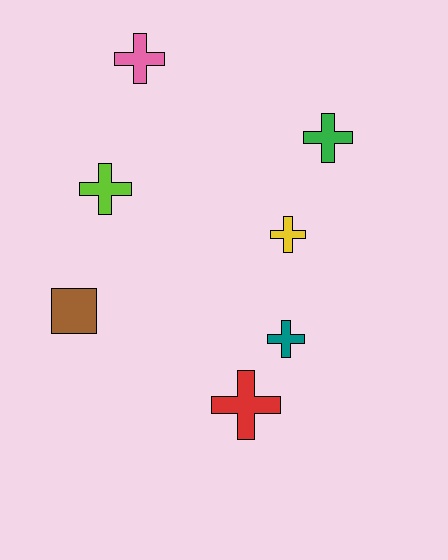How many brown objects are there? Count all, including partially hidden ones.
There is 1 brown object.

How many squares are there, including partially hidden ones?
There is 1 square.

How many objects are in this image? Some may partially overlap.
There are 7 objects.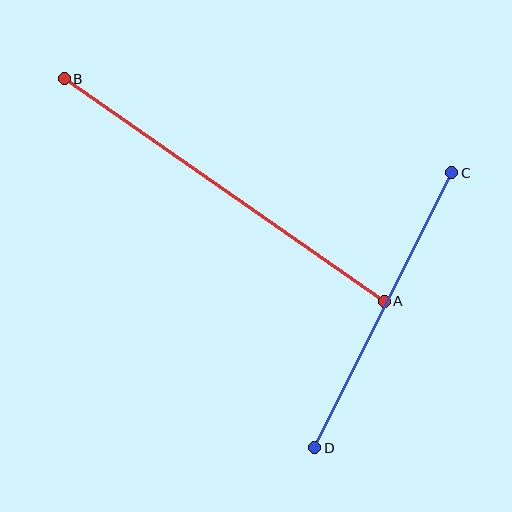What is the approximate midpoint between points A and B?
The midpoint is at approximately (224, 190) pixels.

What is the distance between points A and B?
The distance is approximately 389 pixels.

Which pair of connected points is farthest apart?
Points A and B are farthest apart.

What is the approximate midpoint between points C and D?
The midpoint is at approximately (383, 310) pixels.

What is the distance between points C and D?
The distance is approximately 307 pixels.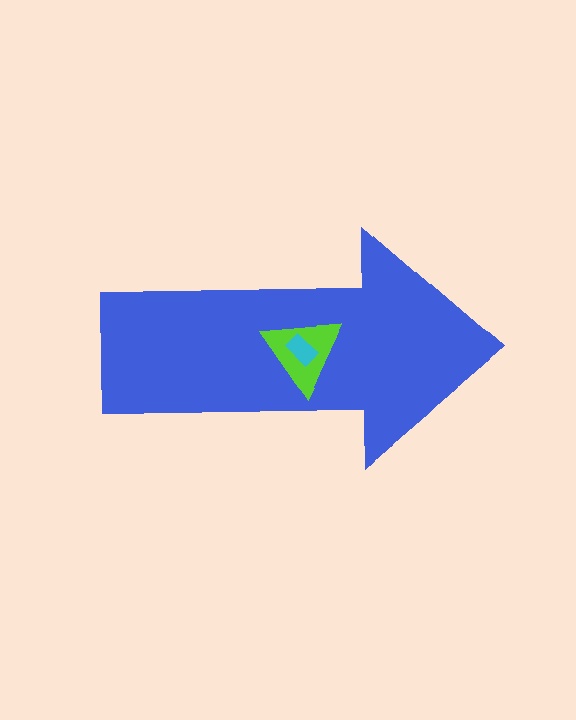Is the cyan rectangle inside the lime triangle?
Yes.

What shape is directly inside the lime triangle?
The cyan rectangle.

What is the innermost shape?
The cyan rectangle.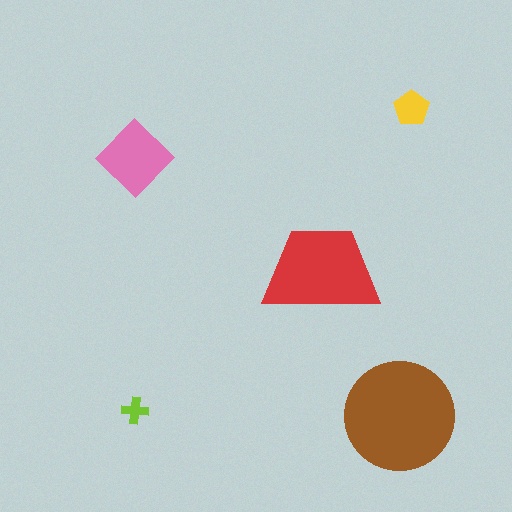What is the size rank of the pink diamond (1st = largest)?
3rd.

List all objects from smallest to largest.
The lime cross, the yellow pentagon, the pink diamond, the red trapezoid, the brown circle.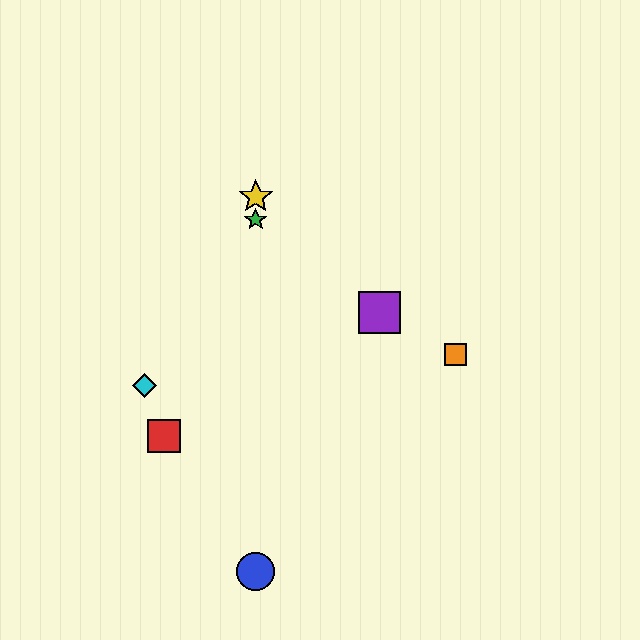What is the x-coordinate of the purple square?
The purple square is at x≈380.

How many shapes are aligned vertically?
3 shapes (the blue circle, the green star, the yellow star) are aligned vertically.